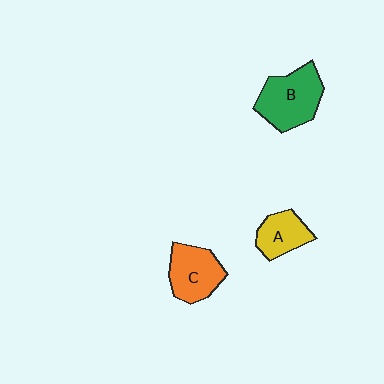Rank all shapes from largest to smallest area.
From largest to smallest: B (green), C (orange), A (yellow).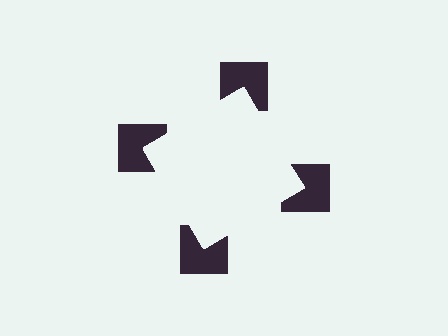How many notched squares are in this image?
There are 4 — one at each vertex of the illusory square.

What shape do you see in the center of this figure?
An illusory square — its edges are inferred from the aligned wedge cuts in the notched squares, not physically drawn.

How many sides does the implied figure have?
4 sides.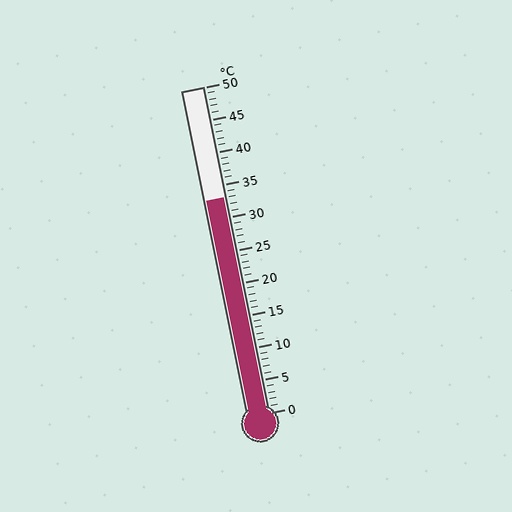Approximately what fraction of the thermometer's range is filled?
The thermometer is filled to approximately 65% of its range.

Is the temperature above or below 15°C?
The temperature is above 15°C.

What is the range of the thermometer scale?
The thermometer scale ranges from 0°C to 50°C.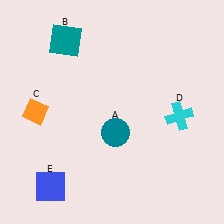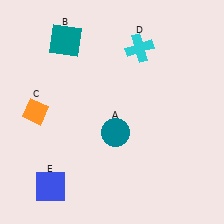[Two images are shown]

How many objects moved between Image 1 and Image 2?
1 object moved between the two images.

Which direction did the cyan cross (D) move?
The cyan cross (D) moved up.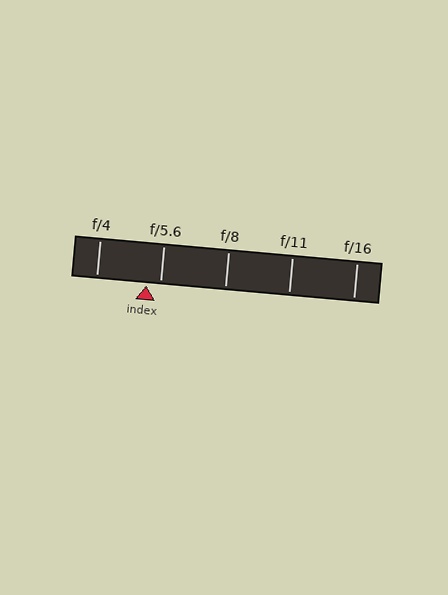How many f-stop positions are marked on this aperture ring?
There are 5 f-stop positions marked.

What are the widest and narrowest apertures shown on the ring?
The widest aperture shown is f/4 and the narrowest is f/16.